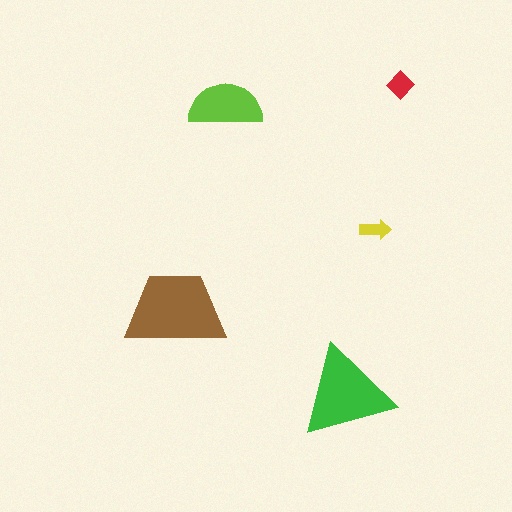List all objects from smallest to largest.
The yellow arrow, the red diamond, the lime semicircle, the green triangle, the brown trapezoid.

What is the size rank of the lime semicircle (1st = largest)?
3rd.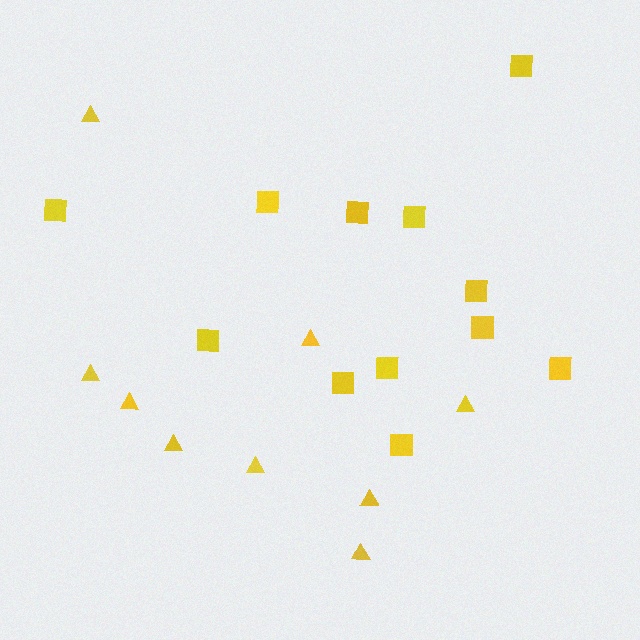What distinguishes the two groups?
There are 2 groups: one group of triangles (9) and one group of squares (12).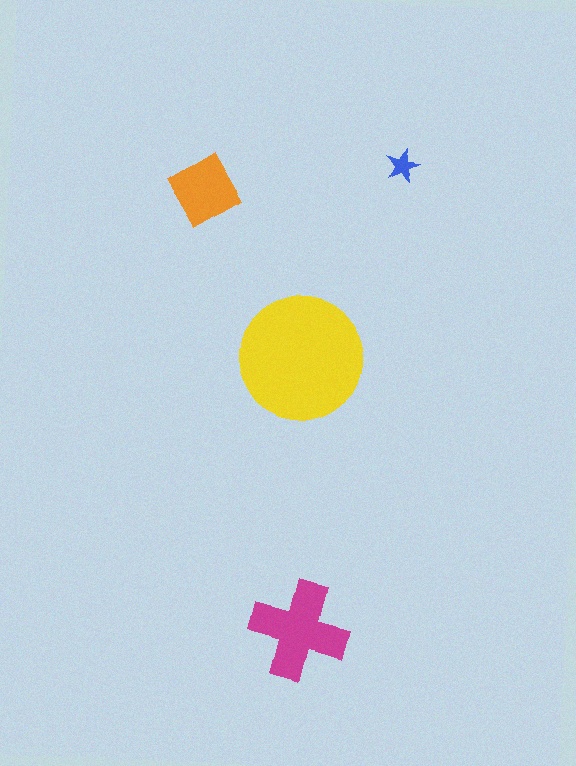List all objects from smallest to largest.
The blue star, the orange diamond, the magenta cross, the yellow circle.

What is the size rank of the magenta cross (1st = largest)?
2nd.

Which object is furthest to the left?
The orange diamond is leftmost.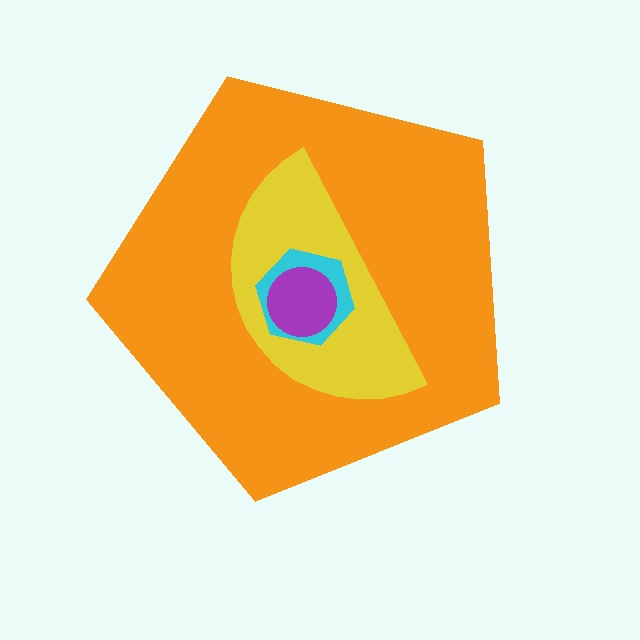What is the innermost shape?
The purple circle.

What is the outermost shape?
The orange pentagon.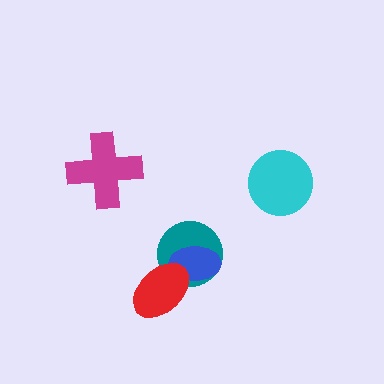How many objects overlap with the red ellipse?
2 objects overlap with the red ellipse.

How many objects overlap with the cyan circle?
0 objects overlap with the cyan circle.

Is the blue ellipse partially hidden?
Yes, it is partially covered by another shape.